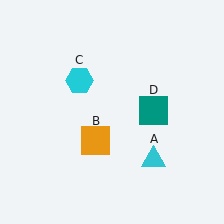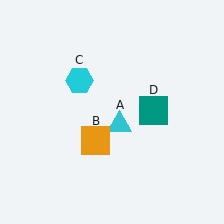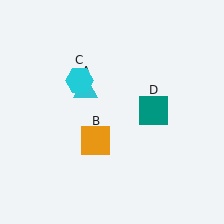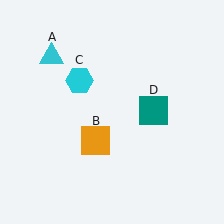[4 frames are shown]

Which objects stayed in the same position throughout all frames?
Orange square (object B) and cyan hexagon (object C) and teal square (object D) remained stationary.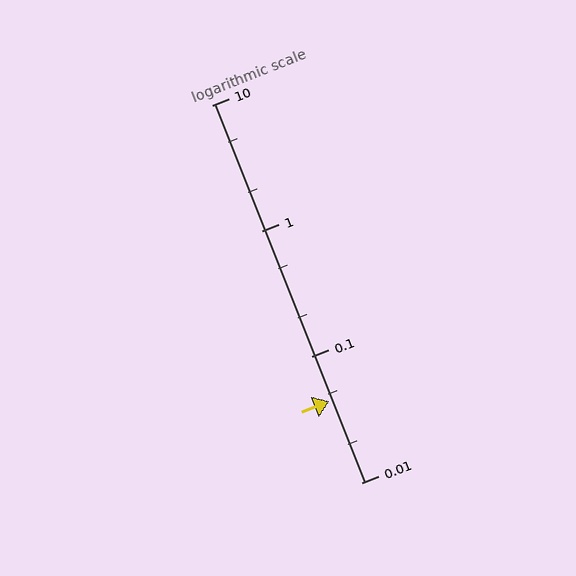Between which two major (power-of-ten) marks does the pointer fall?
The pointer is between 0.01 and 0.1.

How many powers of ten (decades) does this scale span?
The scale spans 3 decades, from 0.01 to 10.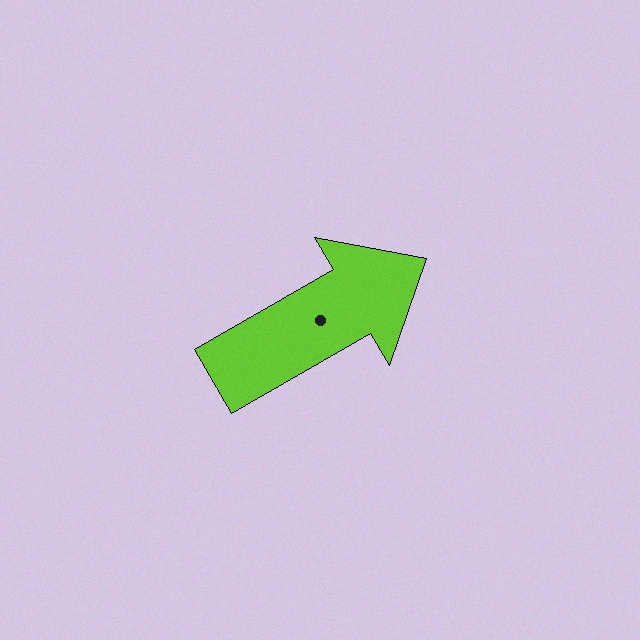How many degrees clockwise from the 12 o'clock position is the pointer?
Approximately 60 degrees.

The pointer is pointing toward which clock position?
Roughly 2 o'clock.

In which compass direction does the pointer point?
Northeast.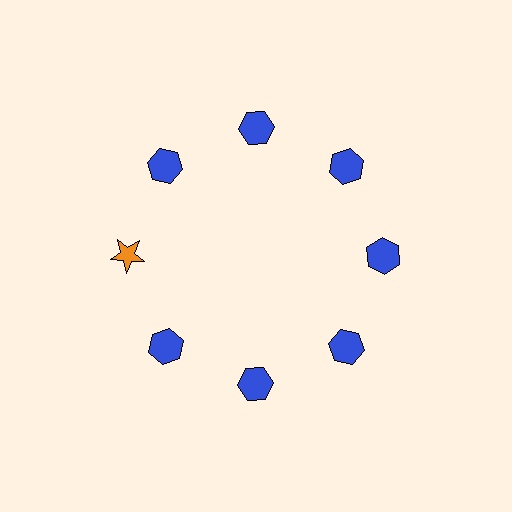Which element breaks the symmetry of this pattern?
The orange star at roughly the 9 o'clock position breaks the symmetry. All other shapes are blue hexagons.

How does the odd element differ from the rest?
It differs in both color (orange instead of blue) and shape (star instead of hexagon).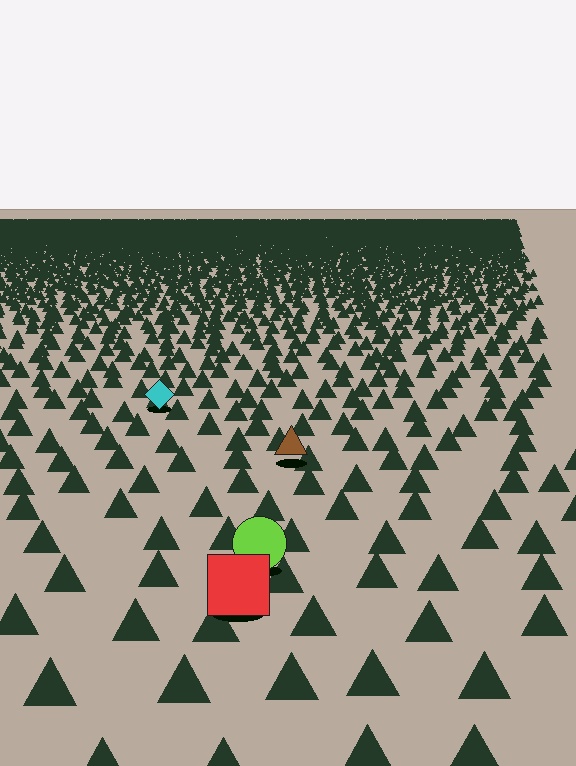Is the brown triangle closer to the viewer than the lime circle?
No. The lime circle is closer — you can tell from the texture gradient: the ground texture is coarser near it.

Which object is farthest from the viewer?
The cyan diamond is farthest from the viewer. It appears smaller and the ground texture around it is denser.